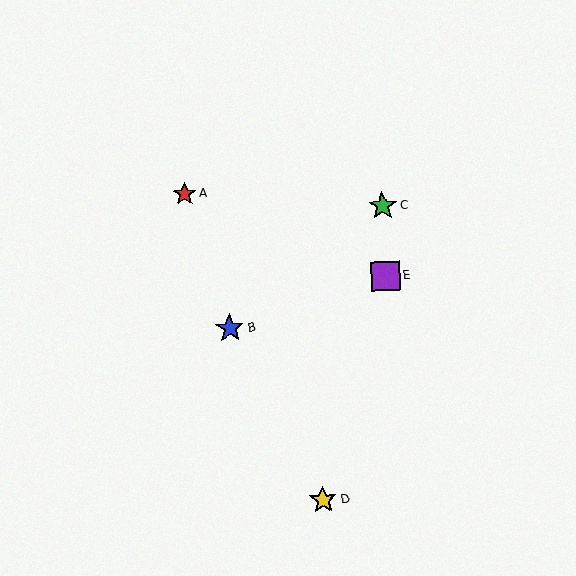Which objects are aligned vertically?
Objects C, E are aligned vertically.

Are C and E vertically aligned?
Yes, both are at x≈383.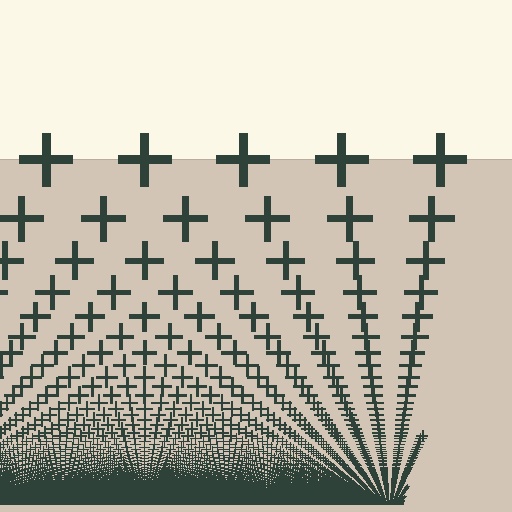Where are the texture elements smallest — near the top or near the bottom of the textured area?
Near the bottom.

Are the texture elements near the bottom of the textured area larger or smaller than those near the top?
Smaller. The gradient is inverted — elements near the bottom are smaller and denser.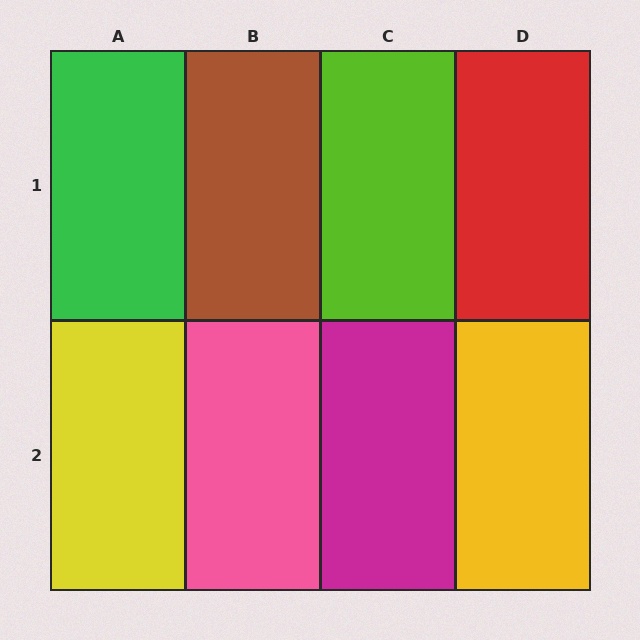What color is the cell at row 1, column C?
Lime.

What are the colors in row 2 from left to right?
Yellow, pink, magenta, yellow.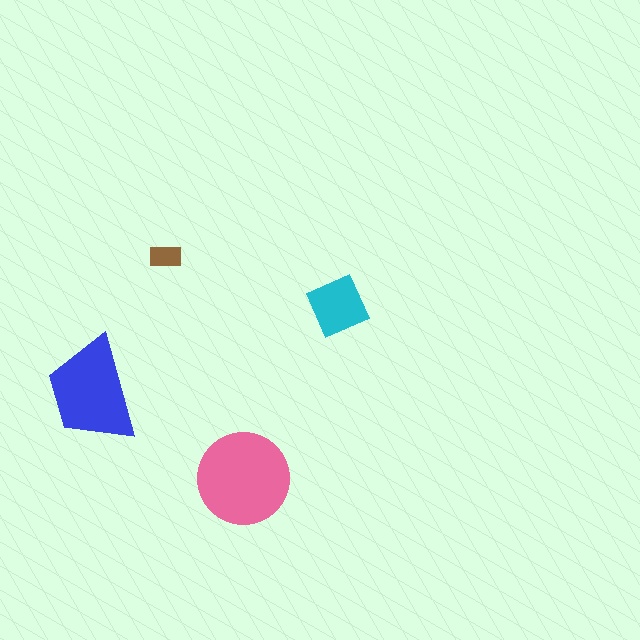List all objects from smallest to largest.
The brown rectangle, the cyan diamond, the blue trapezoid, the pink circle.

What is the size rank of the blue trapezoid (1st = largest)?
2nd.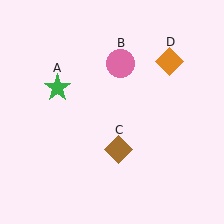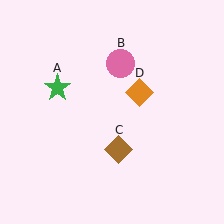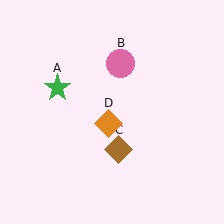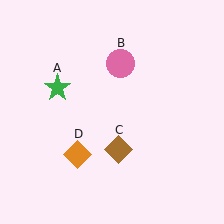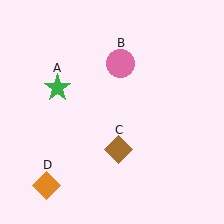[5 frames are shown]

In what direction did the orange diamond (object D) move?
The orange diamond (object D) moved down and to the left.